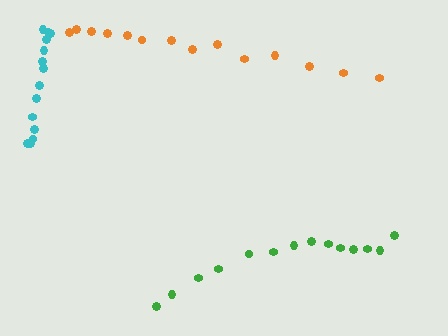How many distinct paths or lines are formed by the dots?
There are 3 distinct paths.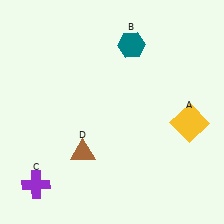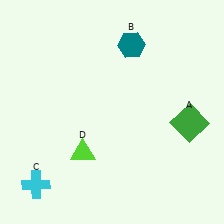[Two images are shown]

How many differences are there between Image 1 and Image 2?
There are 3 differences between the two images.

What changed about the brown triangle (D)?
In Image 1, D is brown. In Image 2, it changed to lime.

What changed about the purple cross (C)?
In Image 1, C is purple. In Image 2, it changed to cyan.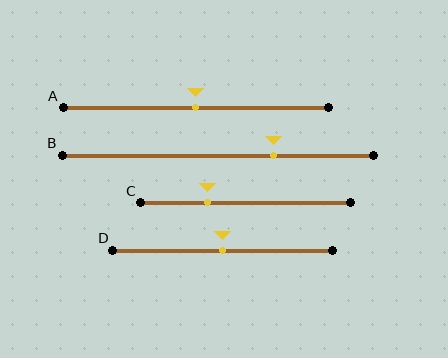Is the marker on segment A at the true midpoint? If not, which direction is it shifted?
Yes, the marker on segment A is at the true midpoint.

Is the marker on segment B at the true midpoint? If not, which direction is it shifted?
No, the marker on segment B is shifted to the right by about 18% of the segment length.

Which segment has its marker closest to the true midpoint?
Segment A has its marker closest to the true midpoint.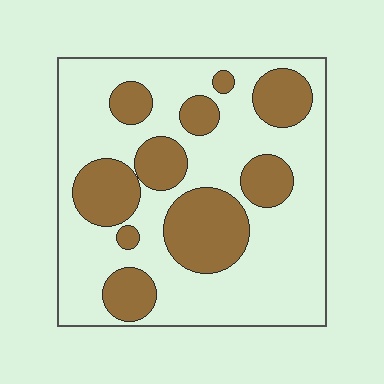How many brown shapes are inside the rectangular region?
10.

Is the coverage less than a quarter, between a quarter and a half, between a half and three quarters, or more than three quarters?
Between a quarter and a half.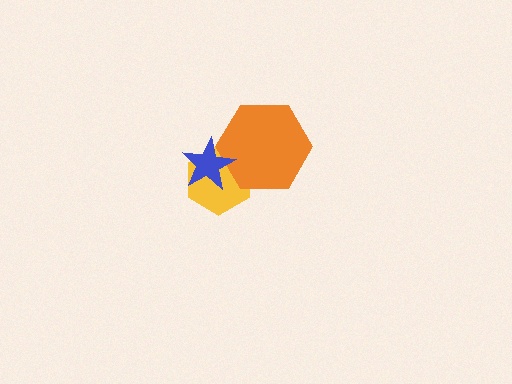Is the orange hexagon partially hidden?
Yes, it is partially covered by another shape.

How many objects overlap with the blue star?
2 objects overlap with the blue star.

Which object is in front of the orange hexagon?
The blue star is in front of the orange hexagon.